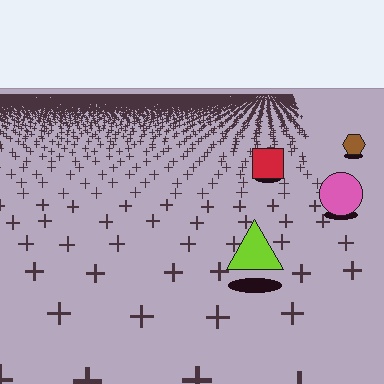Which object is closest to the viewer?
The lime triangle is closest. The texture marks near it are larger and more spread out.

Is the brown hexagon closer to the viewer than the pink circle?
No. The pink circle is closer — you can tell from the texture gradient: the ground texture is coarser near it.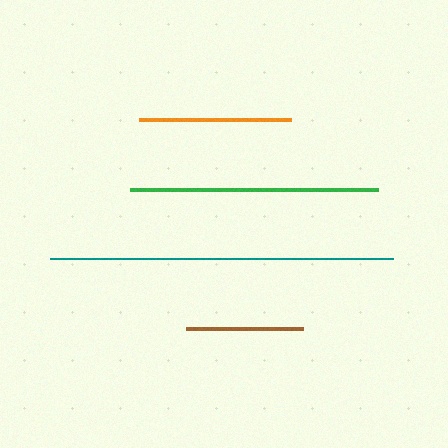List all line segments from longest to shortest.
From longest to shortest: teal, green, orange, brown.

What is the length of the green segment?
The green segment is approximately 249 pixels long.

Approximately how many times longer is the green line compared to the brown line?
The green line is approximately 2.1 times the length of the brown line.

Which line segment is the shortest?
The brown line is the shortest at approximately 117 pixels.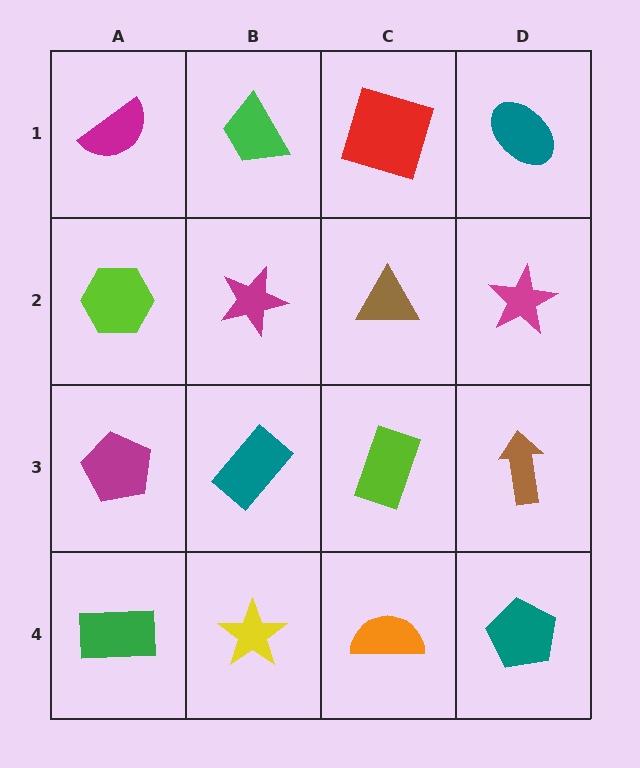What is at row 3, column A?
A magenta pentagon.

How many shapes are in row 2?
4 shapes.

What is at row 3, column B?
A teal rectangle.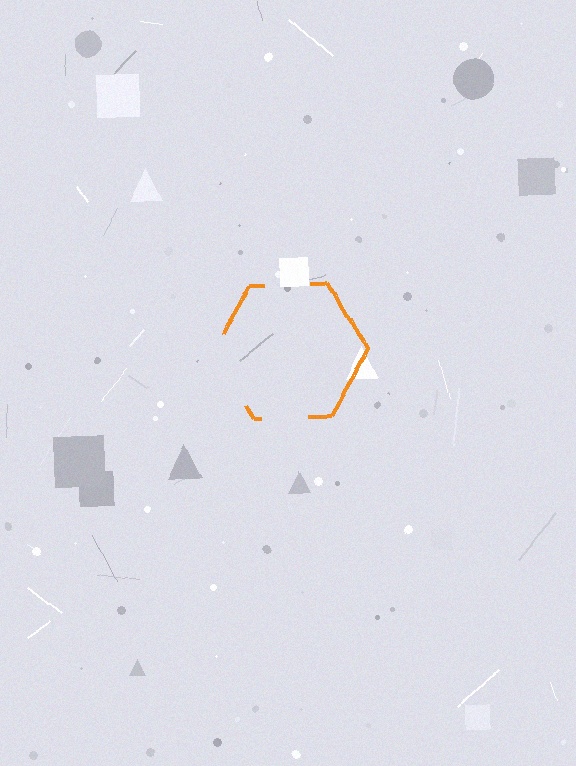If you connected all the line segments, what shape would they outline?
They would outline a hexagon.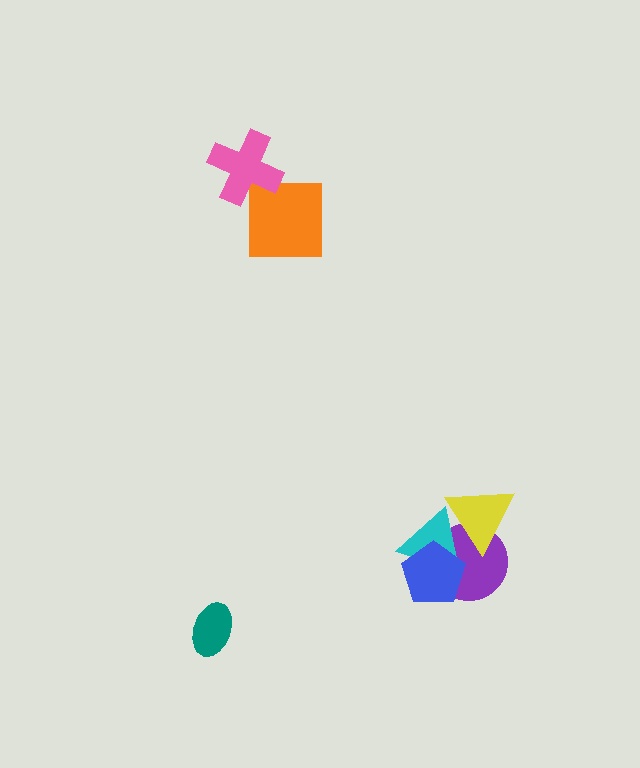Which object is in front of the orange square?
The pink cross is in front of the orange square.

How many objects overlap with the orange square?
1 object overlaps with the orange square.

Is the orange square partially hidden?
Yes, it is partially covered by another shape.